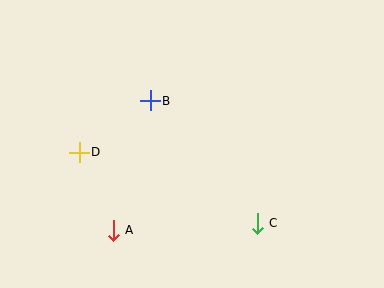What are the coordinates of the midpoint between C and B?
The midpoint between C and B is at (204, 162).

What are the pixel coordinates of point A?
Point A is at (113, 230).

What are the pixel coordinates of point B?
Point B is at (150, 101).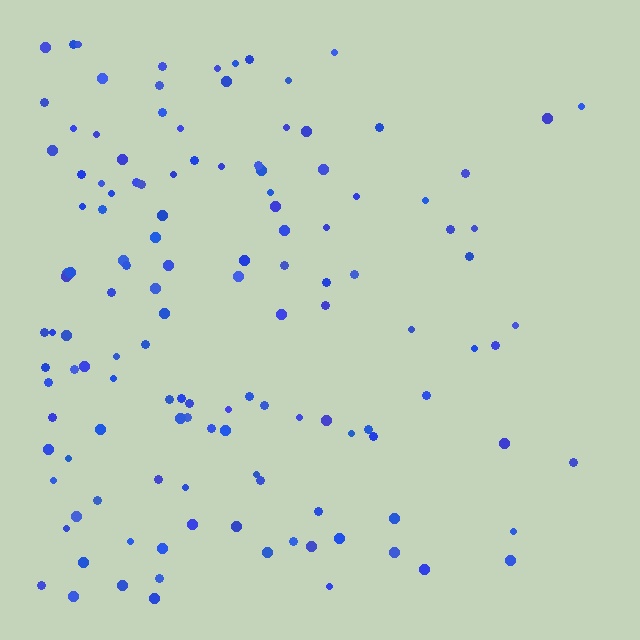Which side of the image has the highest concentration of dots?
The left.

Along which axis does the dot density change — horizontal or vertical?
Horizontal.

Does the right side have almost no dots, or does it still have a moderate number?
Still a moderate number, just noticeably fewer than the left.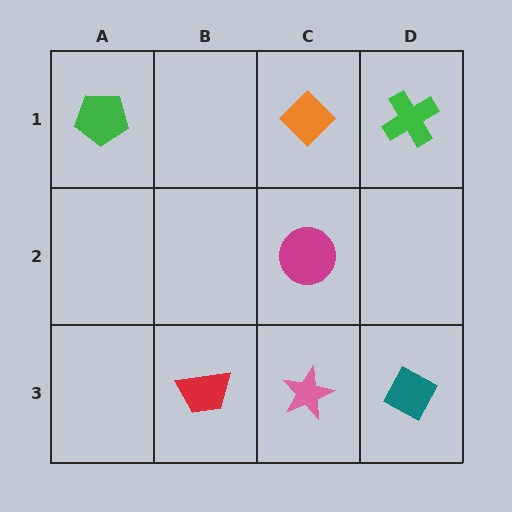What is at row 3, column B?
A red trapezoid.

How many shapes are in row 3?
3 shapes.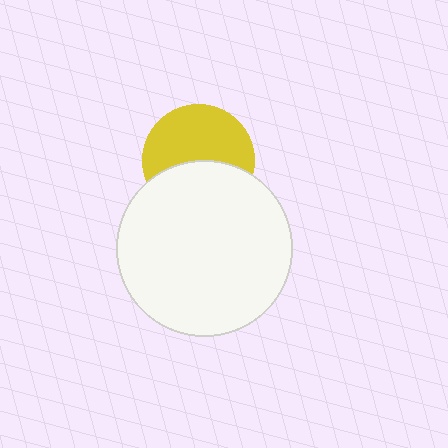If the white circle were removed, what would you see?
You would see the complete yellow circle.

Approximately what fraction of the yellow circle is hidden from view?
Roughly 43% of the yellow circle is hidden behind the white circle.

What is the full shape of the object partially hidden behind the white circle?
The partially hidden object is a yellow circle.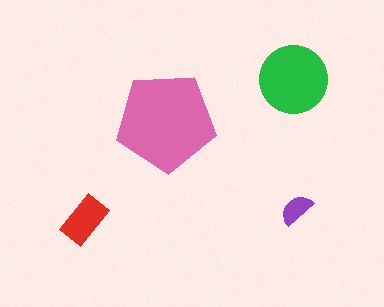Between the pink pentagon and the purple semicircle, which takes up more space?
The pink pentagon.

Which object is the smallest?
The purple semicircle.